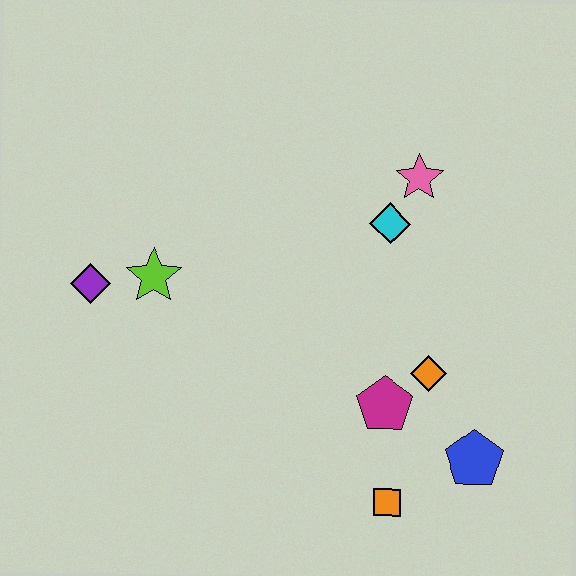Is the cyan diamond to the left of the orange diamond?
Yes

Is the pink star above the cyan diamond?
Yes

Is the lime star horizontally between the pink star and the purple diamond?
Yes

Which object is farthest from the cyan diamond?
The purple diamond is farthest from the cyan diamond.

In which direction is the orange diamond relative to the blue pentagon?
The orange diamond is above the blue pentagon.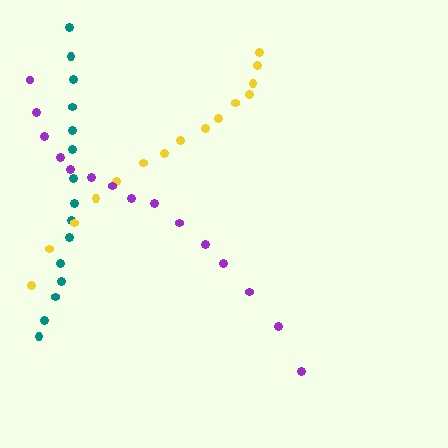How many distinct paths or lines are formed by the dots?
There are 3 distinct paths.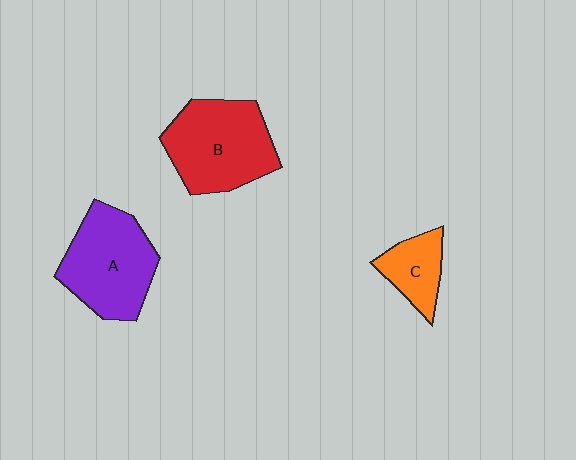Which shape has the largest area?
Shape B (red).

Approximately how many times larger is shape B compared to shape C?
Approximately 2.2 times.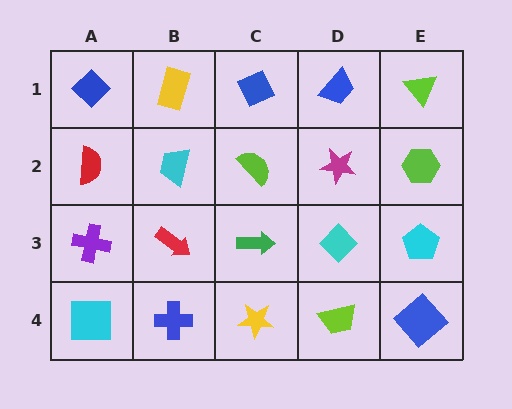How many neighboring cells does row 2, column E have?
3.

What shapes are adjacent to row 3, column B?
A cyan trapezoid (row 2, column B), a blue cross (row 4, column B), a purple cross (row 3, column A), a green arrow (row 3, column C).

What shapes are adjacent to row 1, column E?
A lime hexagon (row 2, column E), a blue trapezoid (row 1, column D).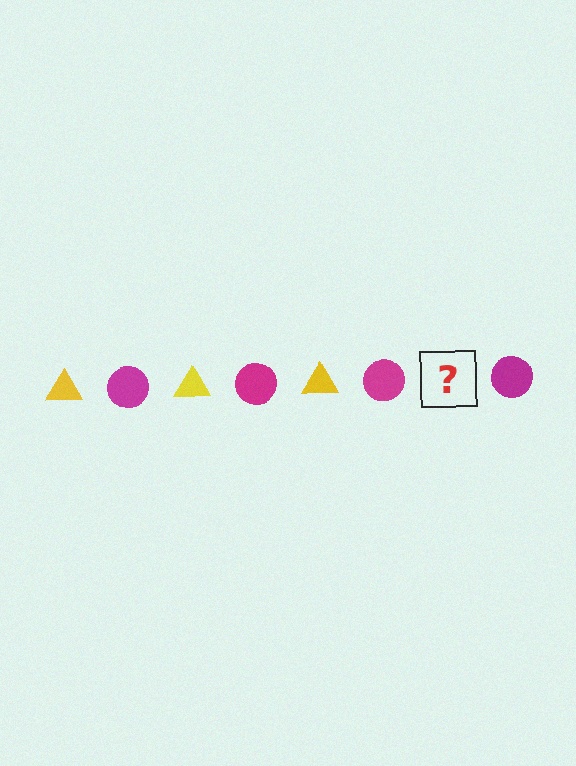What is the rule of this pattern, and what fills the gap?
The rule is that the pattern alternates between yellow triangle and magenta circle. The gap should be filled with a yellow triangle.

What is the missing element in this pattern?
The missing element is a yellow triangle.